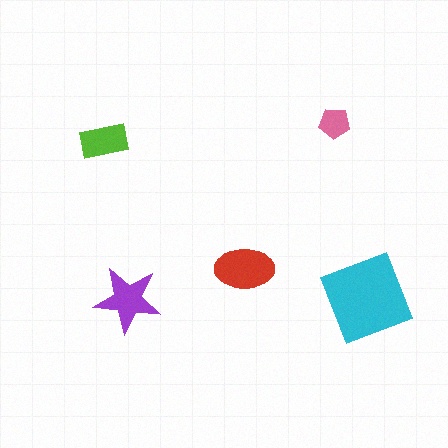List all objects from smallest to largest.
The pink pentagon, the lime rectangle, the purple star, the red ellipse, the cyan diamond.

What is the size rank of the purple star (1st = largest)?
3rd.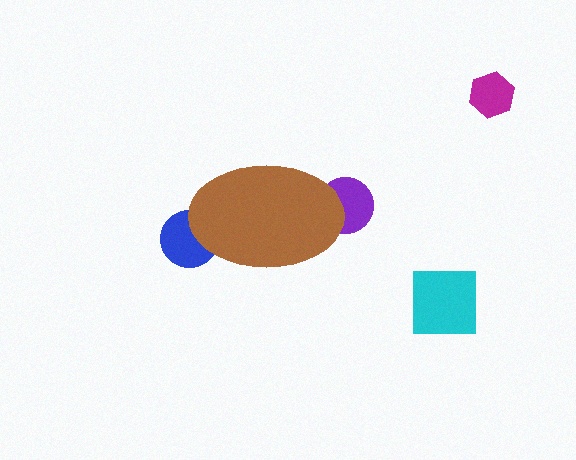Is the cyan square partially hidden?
No, the cyan square is fully visible.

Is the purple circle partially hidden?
Yes, the purple circle is partially hidden behind the brown ellipse.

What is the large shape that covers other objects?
A brown ellipse.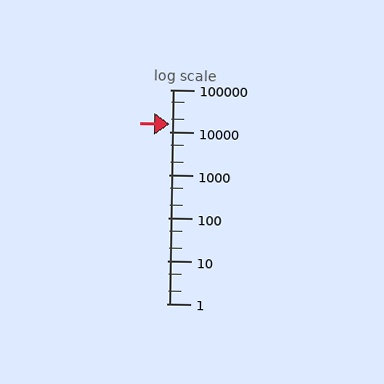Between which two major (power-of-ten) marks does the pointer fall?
The pointer is between 10000 and 100000.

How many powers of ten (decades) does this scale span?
The scale spans 5 decades, from 1 to 100000.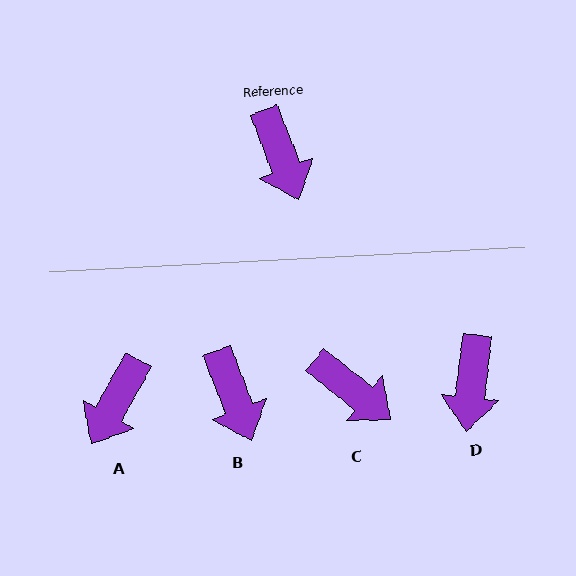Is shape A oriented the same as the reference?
No, it is off by about 51 degrees.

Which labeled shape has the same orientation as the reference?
B.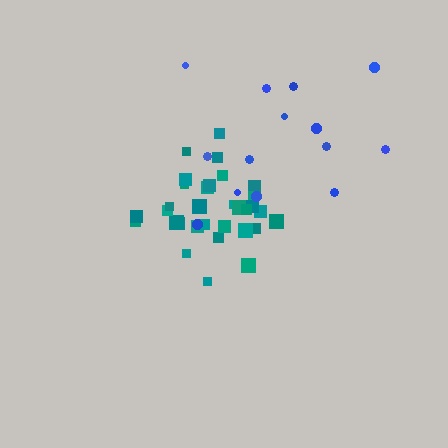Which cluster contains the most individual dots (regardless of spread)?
Teal (32).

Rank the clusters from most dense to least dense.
teal, blue.